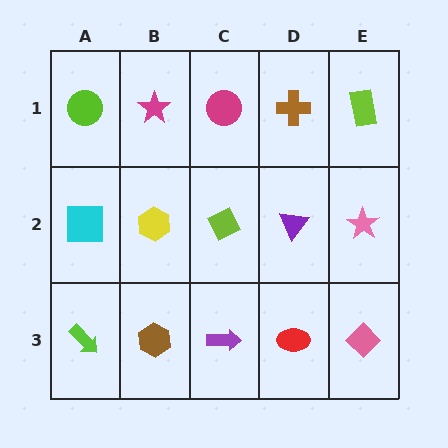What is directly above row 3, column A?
A cyan square.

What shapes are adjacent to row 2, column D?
A brown cross (row 1, column D), a red ellipse (row 3, column D), a lime diamond (row 2, column C), a pink star (row 2, column E).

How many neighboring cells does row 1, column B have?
3.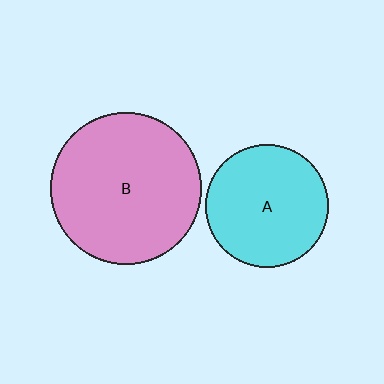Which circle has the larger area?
Circle B (pink).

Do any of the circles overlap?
No, none of the circles overlap.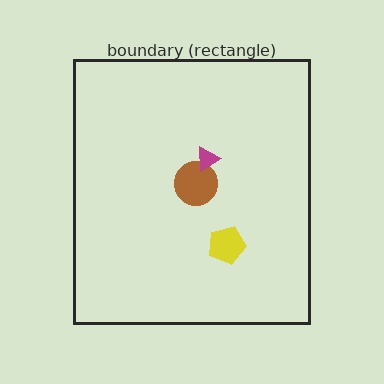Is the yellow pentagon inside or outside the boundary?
Inside.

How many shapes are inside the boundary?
3 inside, 0 outside.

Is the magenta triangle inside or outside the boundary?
Inside.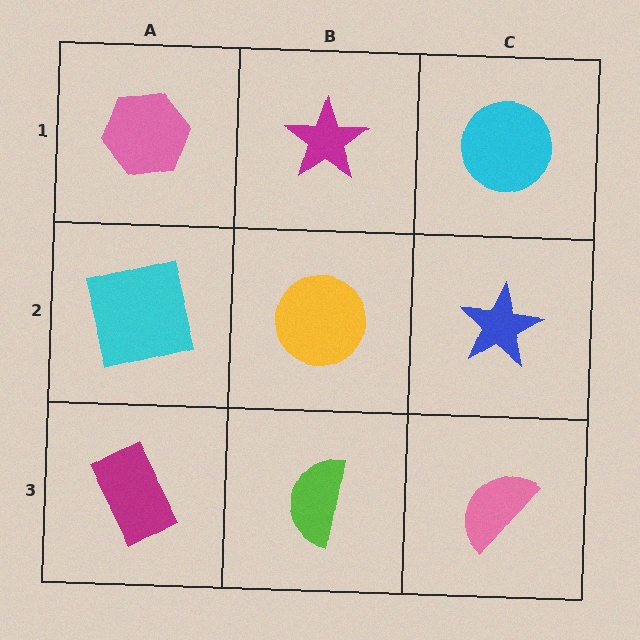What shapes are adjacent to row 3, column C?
A blue star (row 2, column C), a lime semicircle (row 3, column B).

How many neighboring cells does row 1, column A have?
2.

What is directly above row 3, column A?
A cyan square.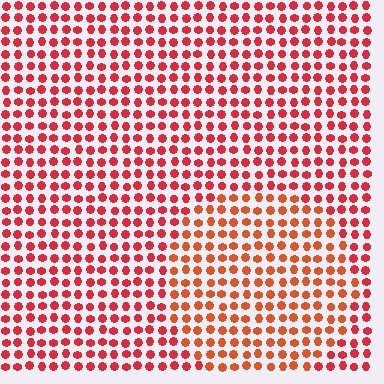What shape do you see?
I see a circle.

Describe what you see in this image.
The image is filled with small red elements in a uniform arrangement. A circle-shaped region is visible where the elements are tinted to a slightly different hue, forming a subtle color boundary.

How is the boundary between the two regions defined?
The boundary is defined purely by a slight shift in hue (about 21 degrees). Spacing, size, and orientation are identical on both sides.